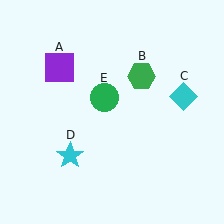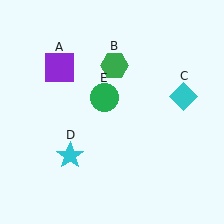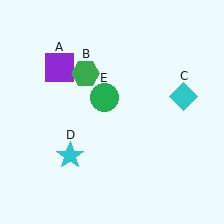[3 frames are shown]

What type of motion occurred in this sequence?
The green hexagon (object B) rotated counterclockwise around the center of the scene.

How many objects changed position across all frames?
1 object changed position: green hexagon (object B).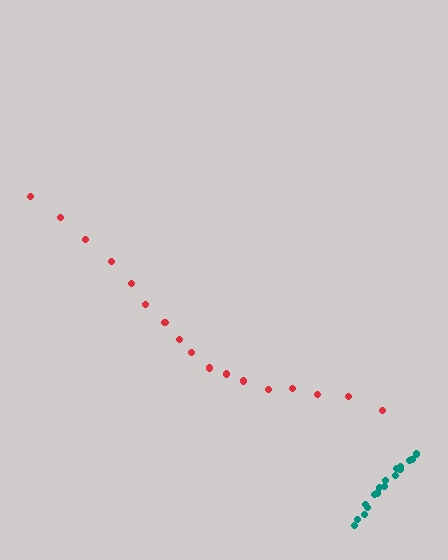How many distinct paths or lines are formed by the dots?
There are 2 distinct paths.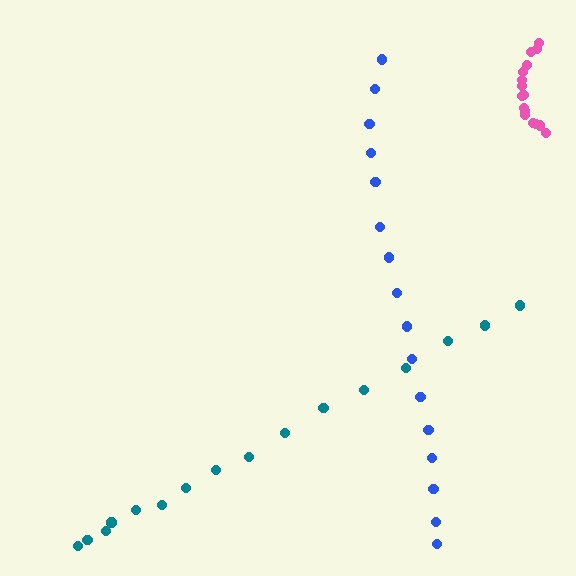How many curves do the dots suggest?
There are 3 distinct paths.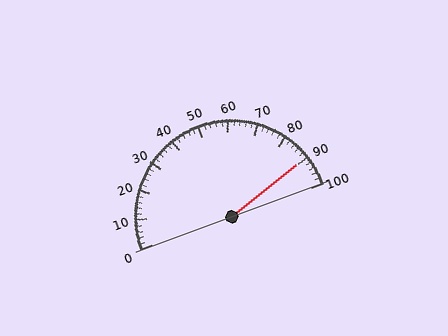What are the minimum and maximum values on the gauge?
The gauge ranges from 0 to 100.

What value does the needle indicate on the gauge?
The needle indicates approximately 90.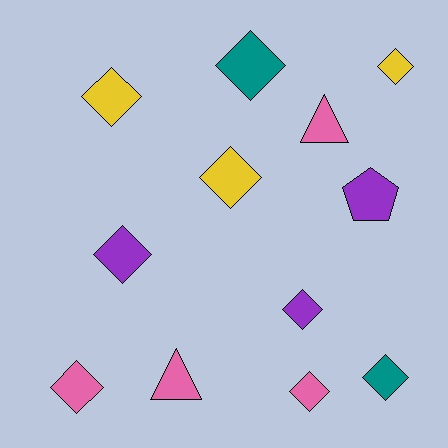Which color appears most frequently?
Pink, with 4 objects.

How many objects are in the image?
There are 12 objects.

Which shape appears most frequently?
Diamond, with 9 objects.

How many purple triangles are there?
There are no purple triangles.